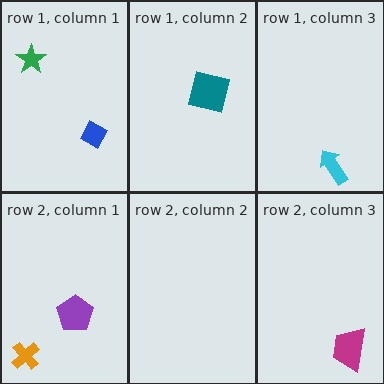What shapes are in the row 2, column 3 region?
The magenta trapezoid.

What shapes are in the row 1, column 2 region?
The teal square.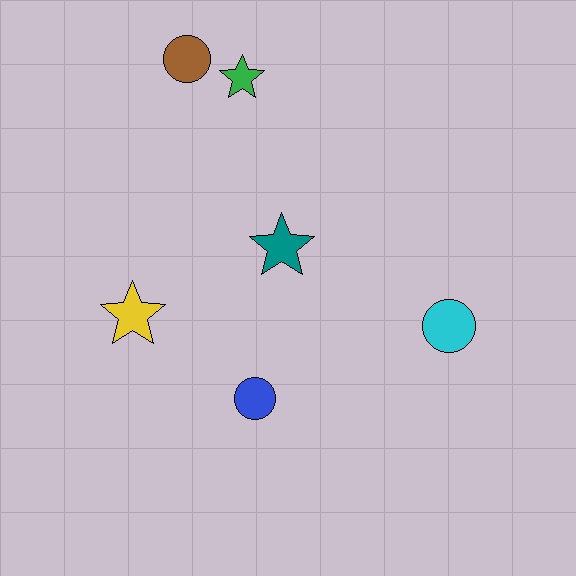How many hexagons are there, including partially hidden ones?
There are no hexagons.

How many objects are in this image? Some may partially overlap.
There are 6 objects.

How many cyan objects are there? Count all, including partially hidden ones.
There is 1 cyan object.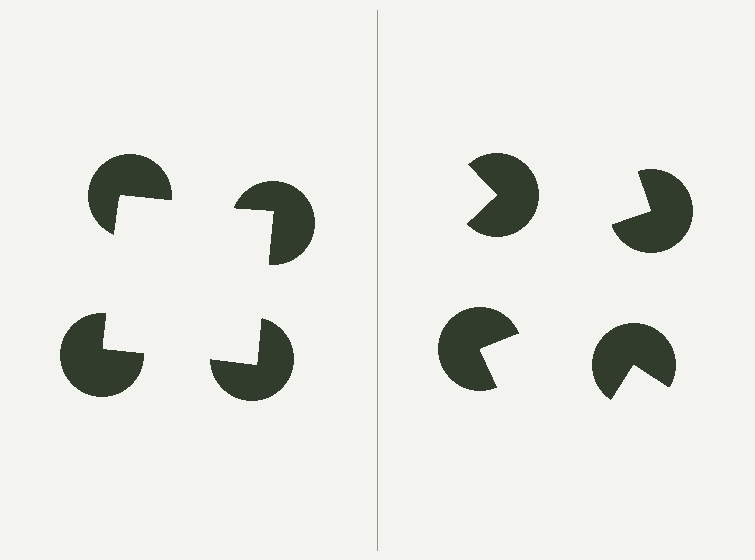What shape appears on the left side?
An illusory square.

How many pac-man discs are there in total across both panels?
8 — 4 on each side.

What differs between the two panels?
The pac-man discs are positioned identically on both sides; only the wedge orientations differ. On the left they align to a square; on the right they are misaligned.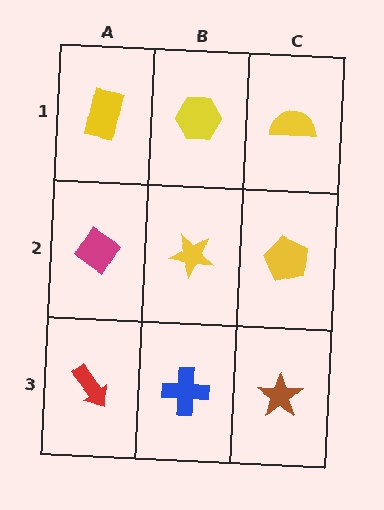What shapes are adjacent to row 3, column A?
A magenta diamond (row 2, column A), a blue cross (row 3, column B).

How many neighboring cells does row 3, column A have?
2.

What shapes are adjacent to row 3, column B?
A yellow star (row 2, column B), a red arrow (row 3, column A), a brown star (row 3, column C).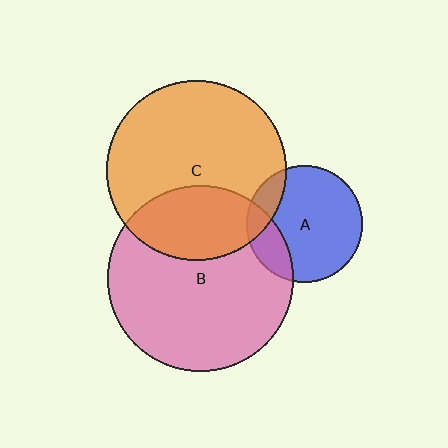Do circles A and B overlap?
Yes.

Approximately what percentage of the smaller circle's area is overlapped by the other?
Approximately 20%.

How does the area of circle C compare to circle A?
Approximately 2.4 times.